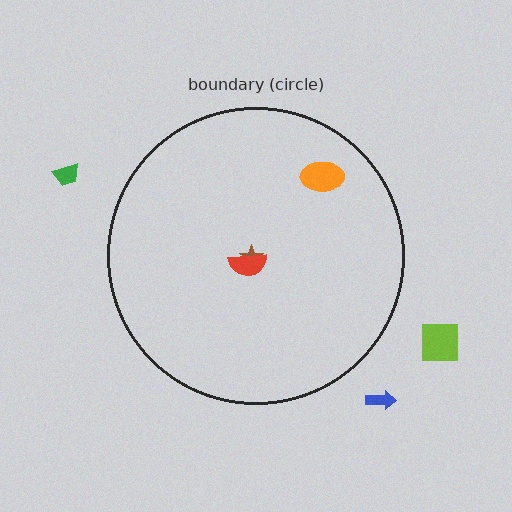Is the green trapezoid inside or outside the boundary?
Outside.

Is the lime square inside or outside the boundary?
Outside.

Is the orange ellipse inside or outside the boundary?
Inside.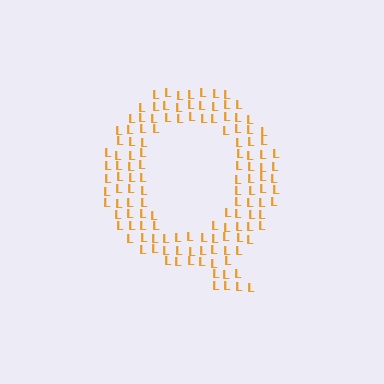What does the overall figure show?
The overall figure shows the letter Q.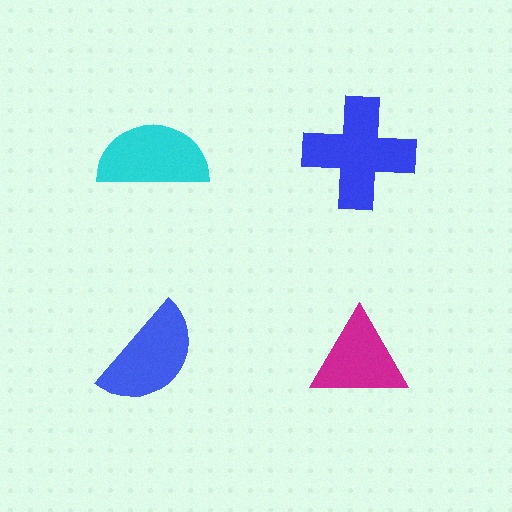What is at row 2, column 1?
A blue semicircle.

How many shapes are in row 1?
2 shapes.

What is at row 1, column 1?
A cyan semicircle.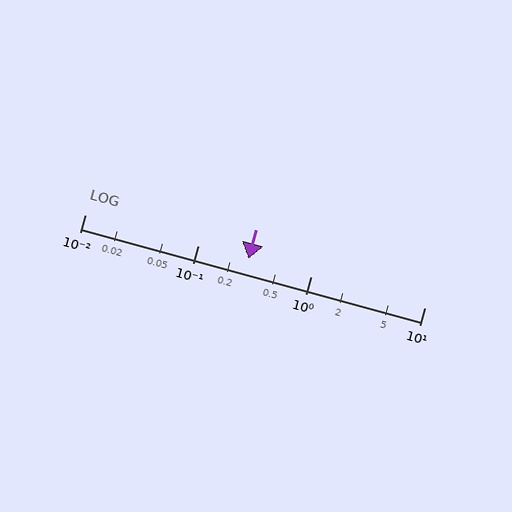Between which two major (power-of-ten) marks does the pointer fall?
The pointer is between 0.1 and 1.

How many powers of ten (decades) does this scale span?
The scale spans 3 decades, from 0.01 to 10.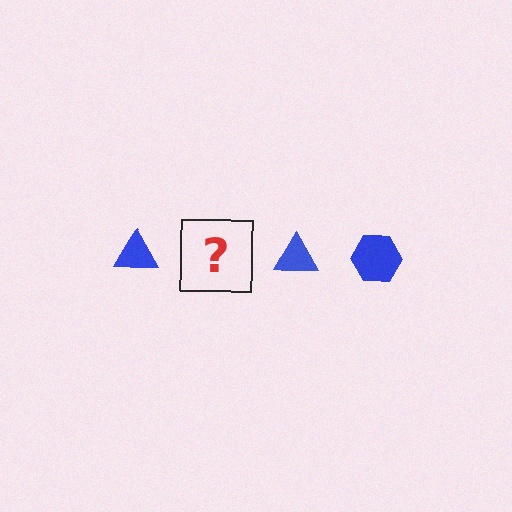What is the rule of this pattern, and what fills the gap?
The rule is that the pattern cycles through triangle, hexagon shapes in blue. The gap should be filled with a blue hexagon.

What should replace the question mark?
The question mark should be replaced with a blue hexagon.